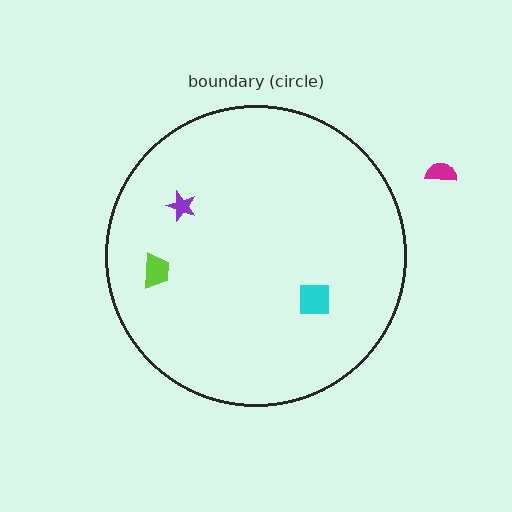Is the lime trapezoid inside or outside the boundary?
Inside.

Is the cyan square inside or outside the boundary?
Inside.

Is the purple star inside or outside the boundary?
Inside.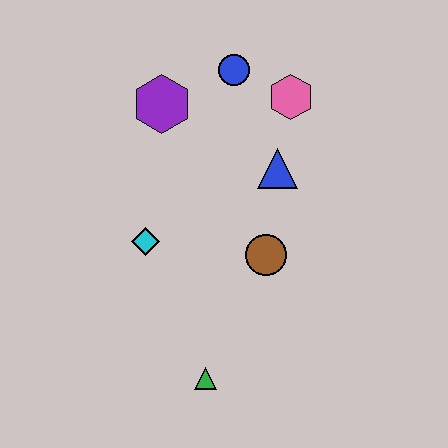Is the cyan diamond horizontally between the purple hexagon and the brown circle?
No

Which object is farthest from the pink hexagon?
The green triangle is farthest from the pink hexagon.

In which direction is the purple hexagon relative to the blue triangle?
The purple hexagon is to the left of the blue triangle.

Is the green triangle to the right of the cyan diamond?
Yes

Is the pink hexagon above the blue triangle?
Yes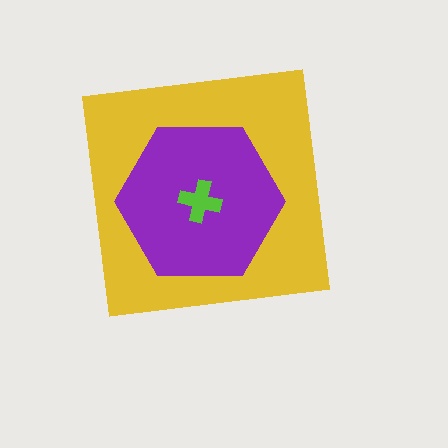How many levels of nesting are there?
3.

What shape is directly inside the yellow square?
The purple hexagon.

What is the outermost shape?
The yellow square.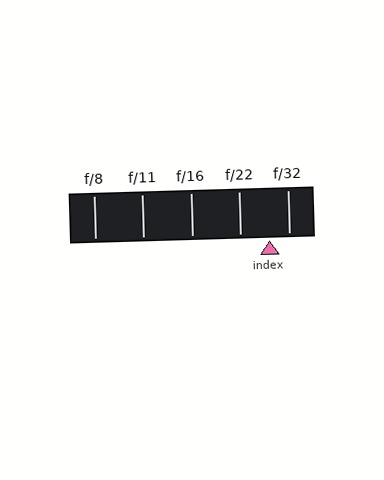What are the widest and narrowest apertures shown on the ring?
The widest aperture shown is f/8 and the narrowest is f/32.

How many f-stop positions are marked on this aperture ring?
There are 5 f-stop positions marked.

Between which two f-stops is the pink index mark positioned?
The index mark is between f/22 and f/32.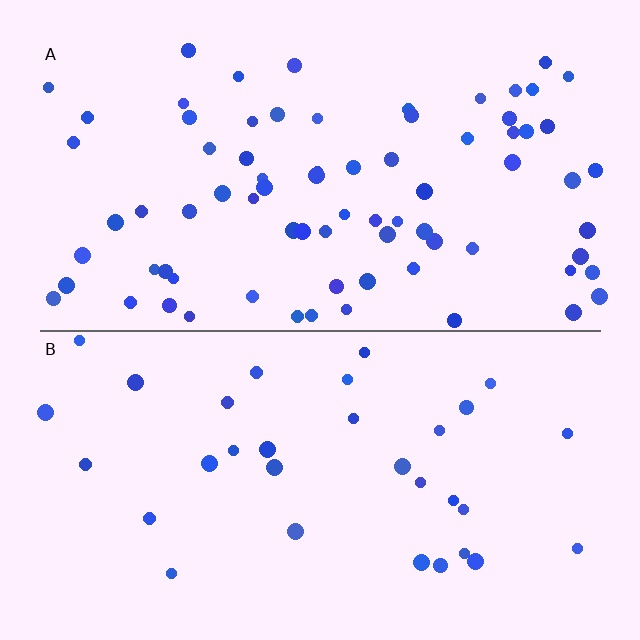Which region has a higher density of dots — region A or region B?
A (the top).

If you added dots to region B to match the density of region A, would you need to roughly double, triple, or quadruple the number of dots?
Approximately double.